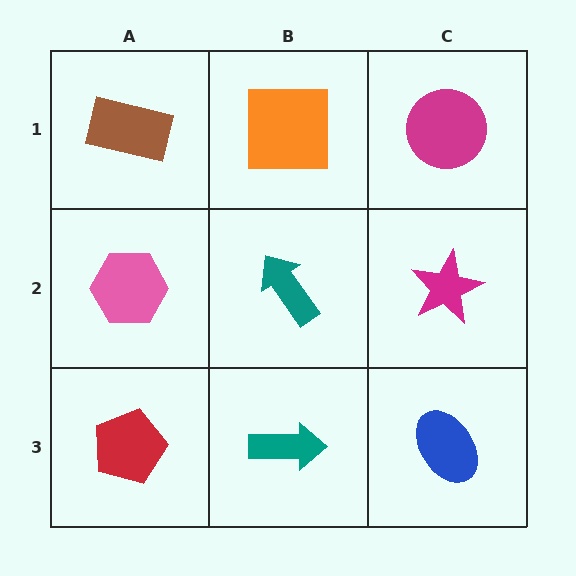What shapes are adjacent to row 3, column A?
A pink hexagon (row 2, column A), a teal arrow (row 3, column B).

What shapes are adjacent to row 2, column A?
A brown rectangle (row 1, column A), a red pentagon (row 3, column A), a teal arrow (row 2, column B).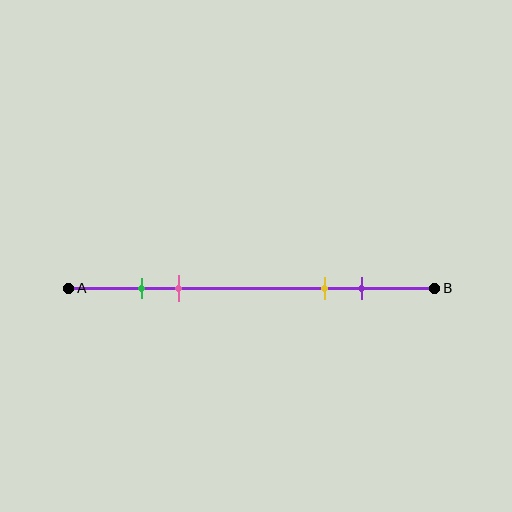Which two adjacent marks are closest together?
The green and pink marks are the closest adjacent pair.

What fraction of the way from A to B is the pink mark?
The pink mark is approximately 30% (0.3) of the way from A to B.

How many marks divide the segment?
There are 4 marks dividing the segment.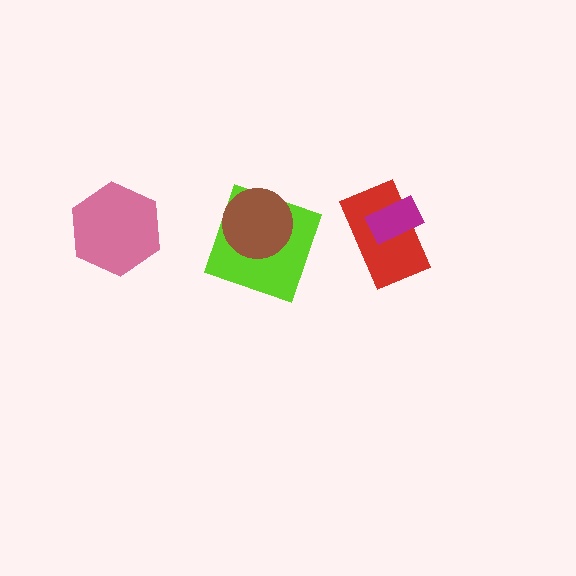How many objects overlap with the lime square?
1 object overlaps with the lime square.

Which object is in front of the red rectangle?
The magenta rectangle is in front of the red rectangle.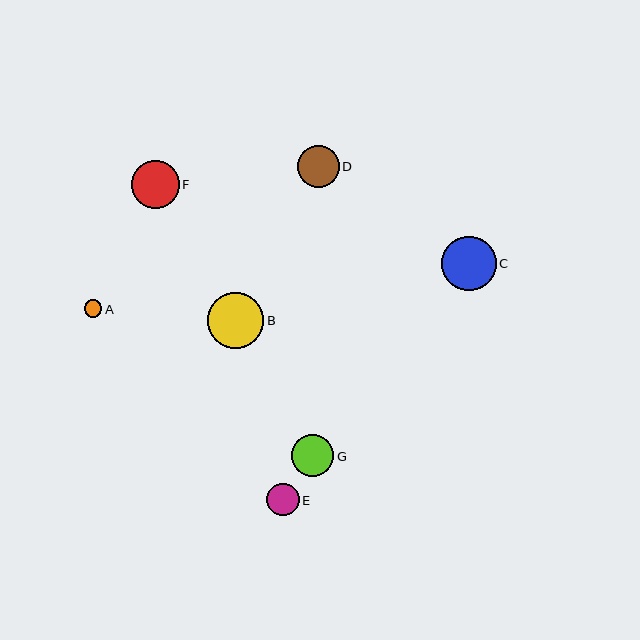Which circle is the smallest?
Circle A is the smallest with a size of approximately 17 pixels.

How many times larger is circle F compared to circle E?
Circle F is approximately 1.5 times the size of circle E.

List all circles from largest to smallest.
From largest to smallest: B, C, F, G, D, E, A.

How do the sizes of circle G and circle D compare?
Circle G and circle D are approximately the same size.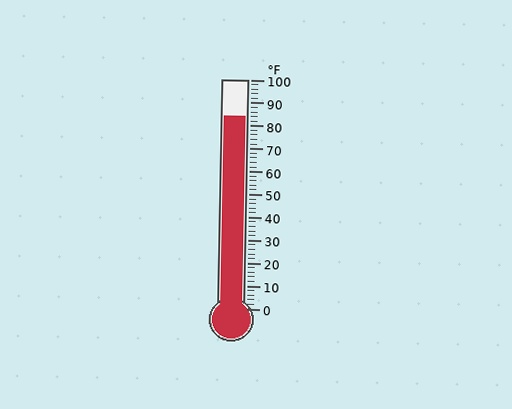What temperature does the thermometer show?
The thermometer shows approximately 84°F.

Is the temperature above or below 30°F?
The temperature is above 30°F.